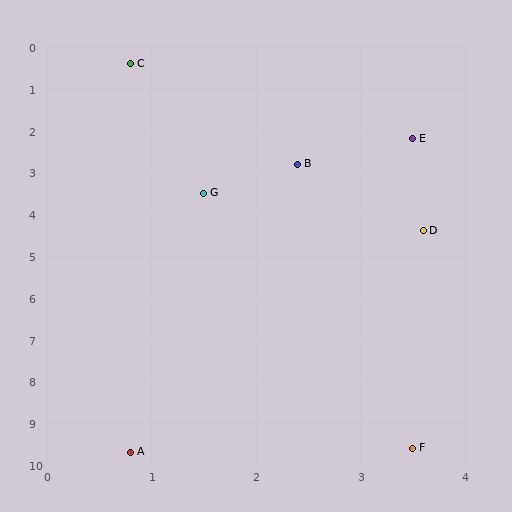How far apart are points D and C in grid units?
Points D and C are about 4.9 grid units apart.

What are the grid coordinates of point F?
Point F is at approximately (3.5, 9.6).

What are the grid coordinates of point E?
Point E is at approximately (3.5, 2.2).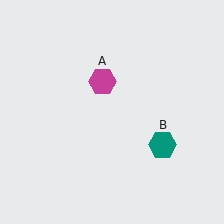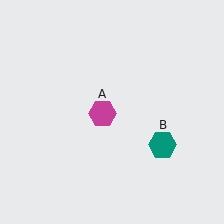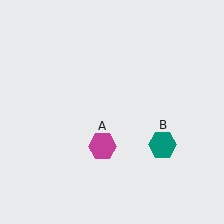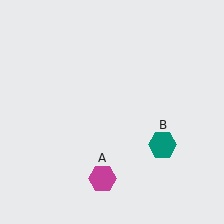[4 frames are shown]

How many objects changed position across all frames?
1 object changed position: magenta hexagon (object A).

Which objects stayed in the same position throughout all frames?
Teal hexagon (object B) remained stationary.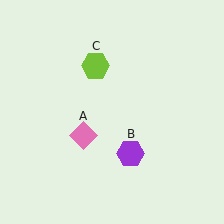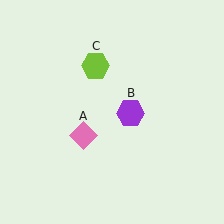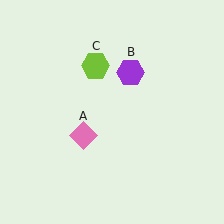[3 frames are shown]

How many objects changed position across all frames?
1 object changed position: purple hexagon (object B).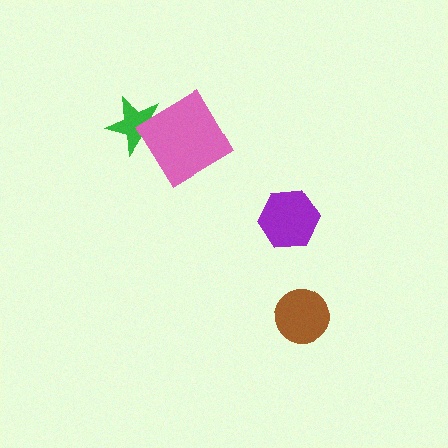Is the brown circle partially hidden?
No, no other shape covers it.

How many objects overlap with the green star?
1 object overlaps with the green star.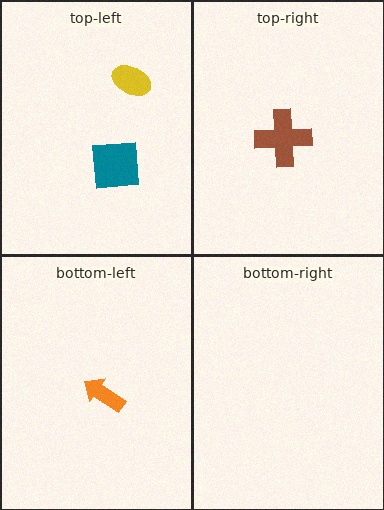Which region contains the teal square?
The top-left region.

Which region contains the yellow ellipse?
The top-left region.